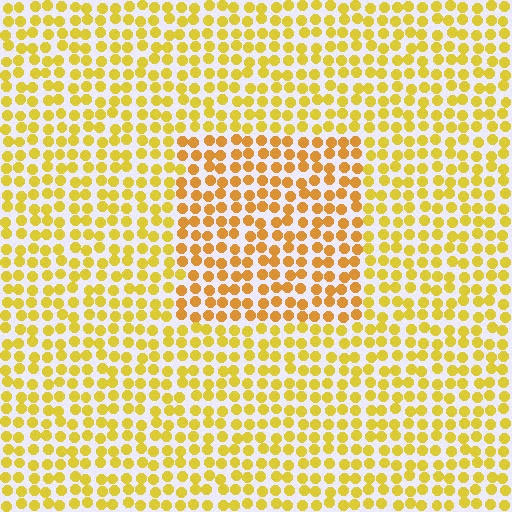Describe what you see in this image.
The image is filled with small yellow elements in a uniform arrangement. A rectangle-shaped region is visible where the elements are tinted to a slightly different hue, forming a subtle color boundary.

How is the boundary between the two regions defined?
The boundary is defined purely by a slight shift in hue (about 20 degrees). Spacing, size, and orientation are identical on both sides.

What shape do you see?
I see a rectangle.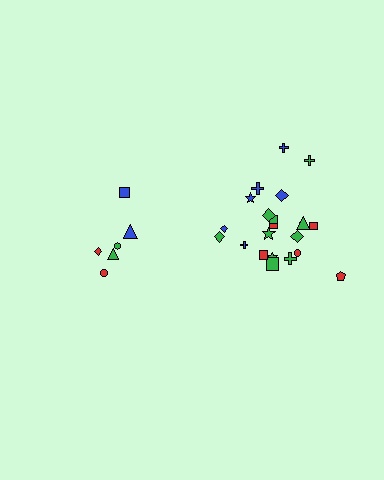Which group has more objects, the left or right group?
The right group.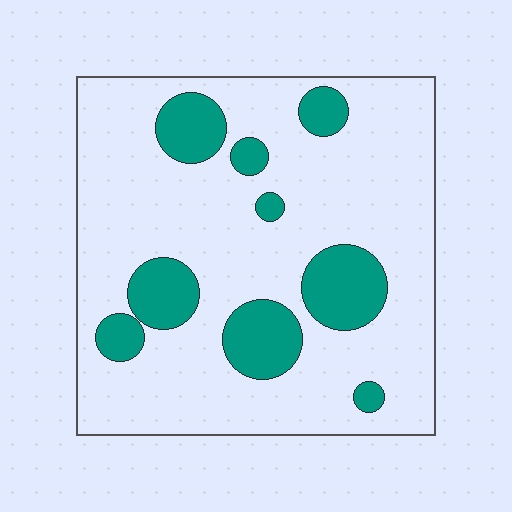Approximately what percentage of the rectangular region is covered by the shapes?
Approximately 20%.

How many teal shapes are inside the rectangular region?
9.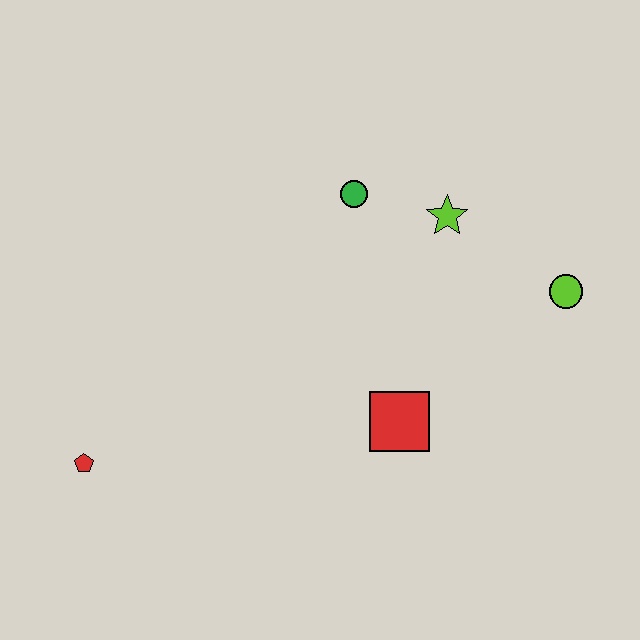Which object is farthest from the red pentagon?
The lime circle is farthest from the red pentagon.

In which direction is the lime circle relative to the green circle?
The lime circle is to the right of the green circle.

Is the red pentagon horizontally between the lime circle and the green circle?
No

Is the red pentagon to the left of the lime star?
Yes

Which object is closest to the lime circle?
The lime star is closest to the lime circle.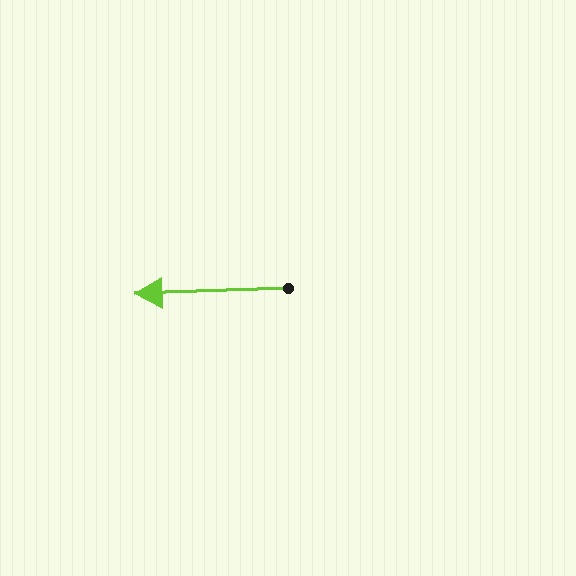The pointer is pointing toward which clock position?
Roughly 9 o'clock.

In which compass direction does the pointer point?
West.